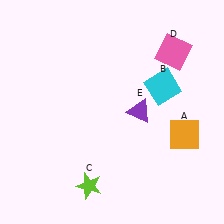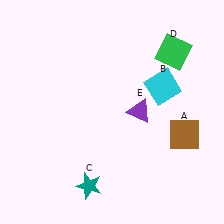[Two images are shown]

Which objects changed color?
A changed from orange to brown. C changed from lime to teal. D changed from pink to green.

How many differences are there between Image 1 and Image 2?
There are 3 differences between the two images.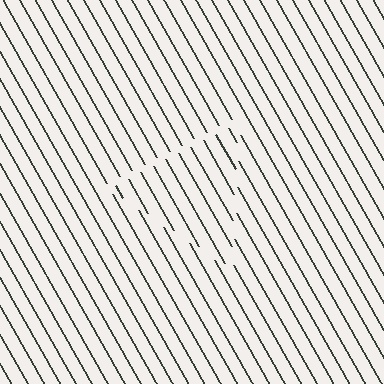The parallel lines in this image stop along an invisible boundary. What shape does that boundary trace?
An illusory triangle. The interior of the shape contains the same grating, shifted by half a period — the contour is defined by the phase discontinuity where line-ends from the inner and outer gratings abut.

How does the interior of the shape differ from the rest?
The interior of the shape contains the same grating, shifted by half a period — the contour is defined by the phase discontinuity where line-ends from the inner and outer gratings abut.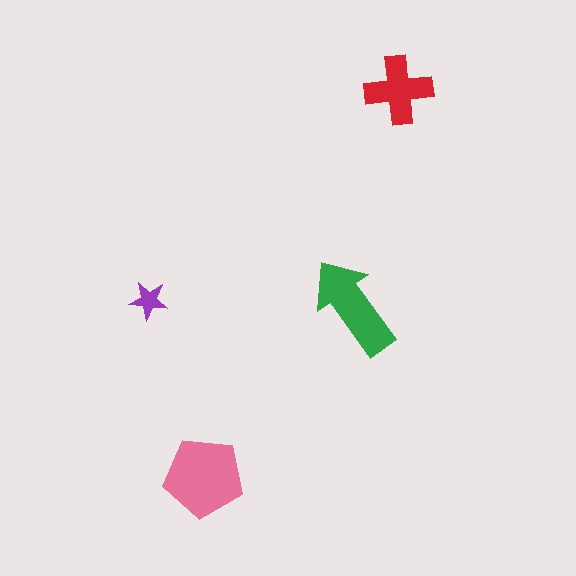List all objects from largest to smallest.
The pink pentagon, the green arrow, the red cross, the purple star.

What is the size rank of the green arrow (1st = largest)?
2nd.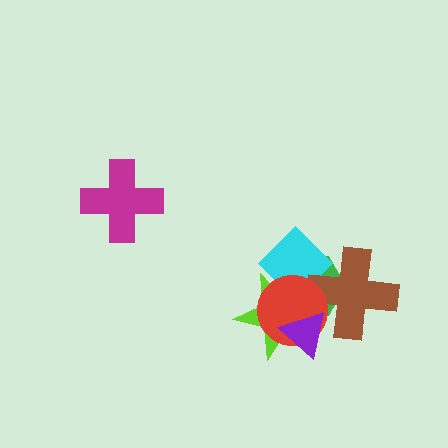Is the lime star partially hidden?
Yes, it is partially covered by another shape.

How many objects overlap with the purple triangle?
4 objects overlap with the purple triangle.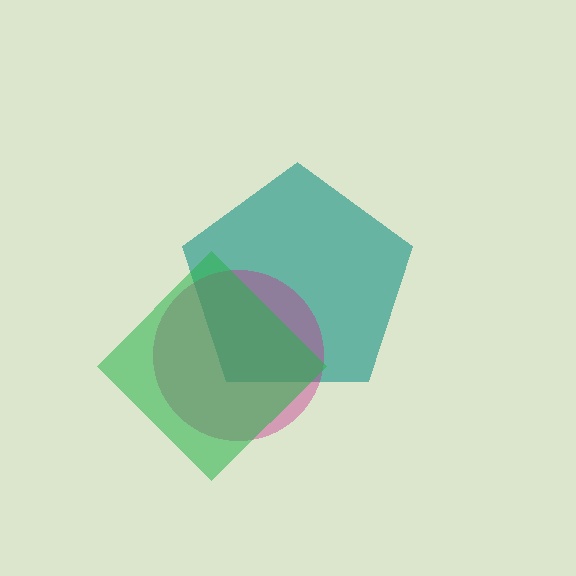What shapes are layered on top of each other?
The layered shapes are: a teal pentagon, a magenta circle, a green diamond.